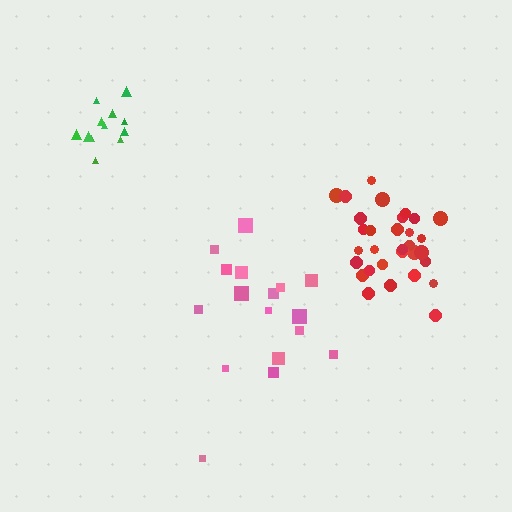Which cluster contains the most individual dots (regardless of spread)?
Red (31).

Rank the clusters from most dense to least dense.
red, green, pink.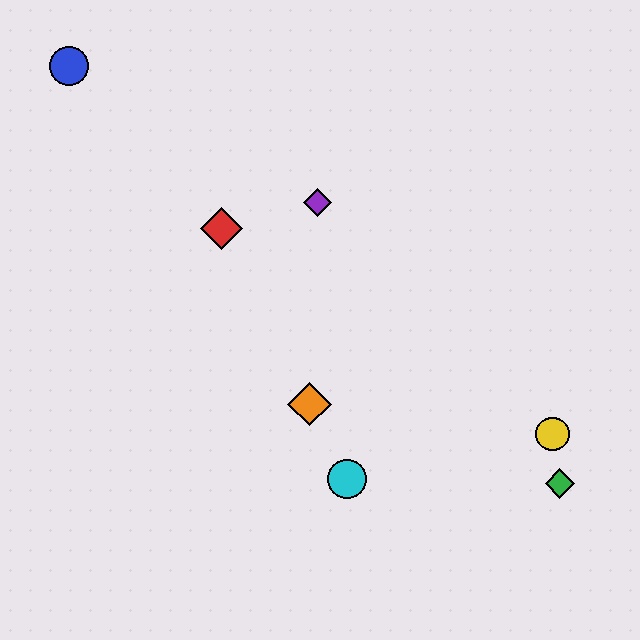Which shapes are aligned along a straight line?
The red diamond, the orange diamond, the cyan circle are aligned along a straight line.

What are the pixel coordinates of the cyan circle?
The cyan circle is at (347, 479).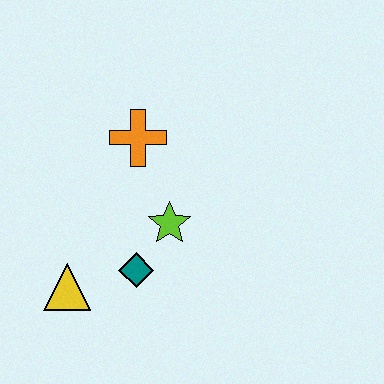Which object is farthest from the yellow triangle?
The orange cross is farthest from the yellow triangle.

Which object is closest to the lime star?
The teal diamond is closest to the lime star.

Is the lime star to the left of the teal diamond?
No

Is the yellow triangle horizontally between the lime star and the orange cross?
No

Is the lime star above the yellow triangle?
Yes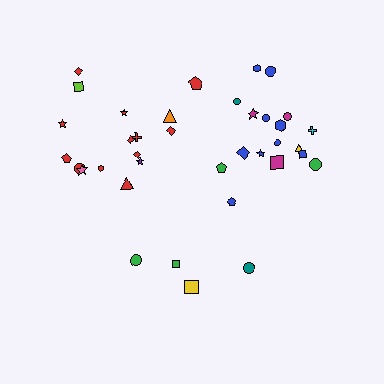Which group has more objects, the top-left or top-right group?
The top-right group.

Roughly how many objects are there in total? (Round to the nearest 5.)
Roughly 35 objects in total.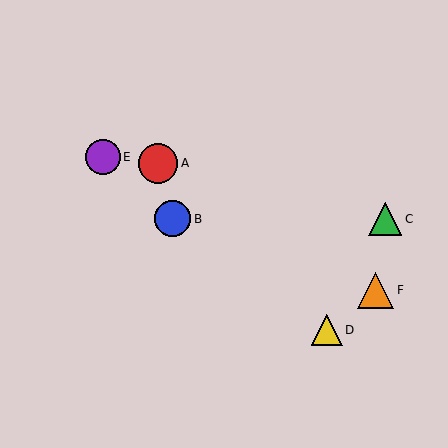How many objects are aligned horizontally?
2 objects (B, C) are aligned horizontally.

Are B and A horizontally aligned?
No, B is at y≈219 and A is at y≈163.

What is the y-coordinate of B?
Object B is at y≈219.